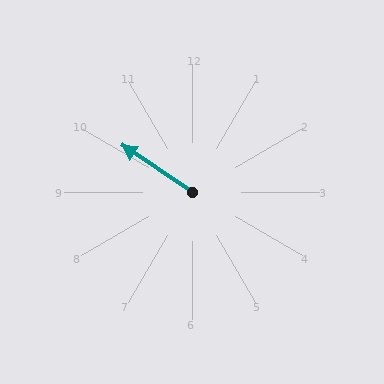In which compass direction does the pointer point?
Northwest.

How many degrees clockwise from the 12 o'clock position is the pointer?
Approximately 304 degrees.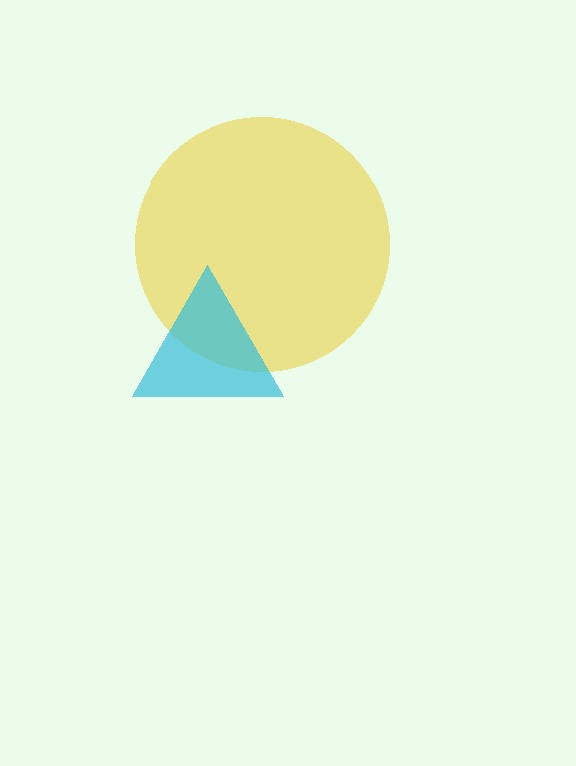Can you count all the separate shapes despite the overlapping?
Yes, there are 2 separate shapes.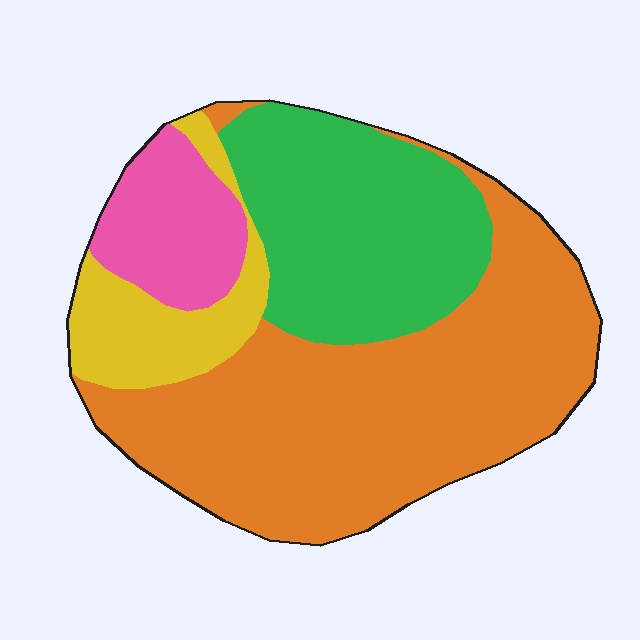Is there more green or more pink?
Green.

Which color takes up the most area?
Orange, at roughly 50%.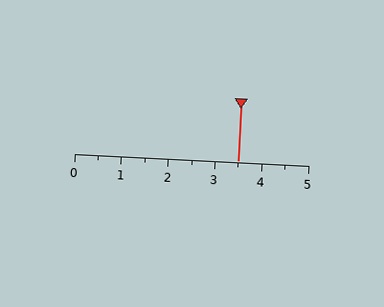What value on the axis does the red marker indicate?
The marker indicates approximately 3.5.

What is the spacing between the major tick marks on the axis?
The major ticks are spaced 1 apart.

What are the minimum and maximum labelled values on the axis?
The axis runs from 0 to 5.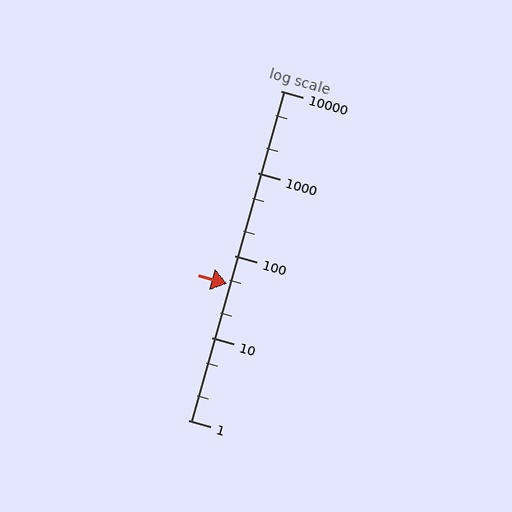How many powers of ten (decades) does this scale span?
The scale spans 4 decades, from 1 to 10000.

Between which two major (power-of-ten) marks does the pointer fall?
The pointer is between 10 and 100.